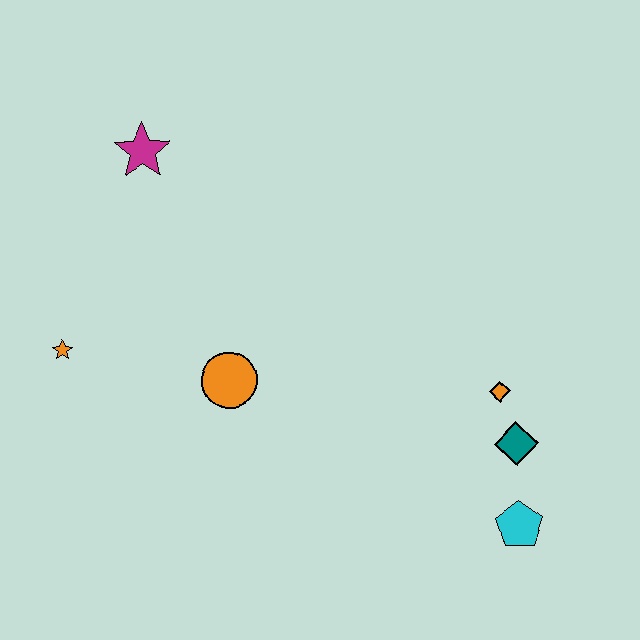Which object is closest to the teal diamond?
The orange diamond is closest to the teal diamond.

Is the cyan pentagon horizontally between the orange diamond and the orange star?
No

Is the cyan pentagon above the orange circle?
No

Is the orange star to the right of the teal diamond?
No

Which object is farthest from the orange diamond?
The orange star is farthest from the orange diamond.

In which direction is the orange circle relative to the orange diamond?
The orange circle is to the left of the orange diamond.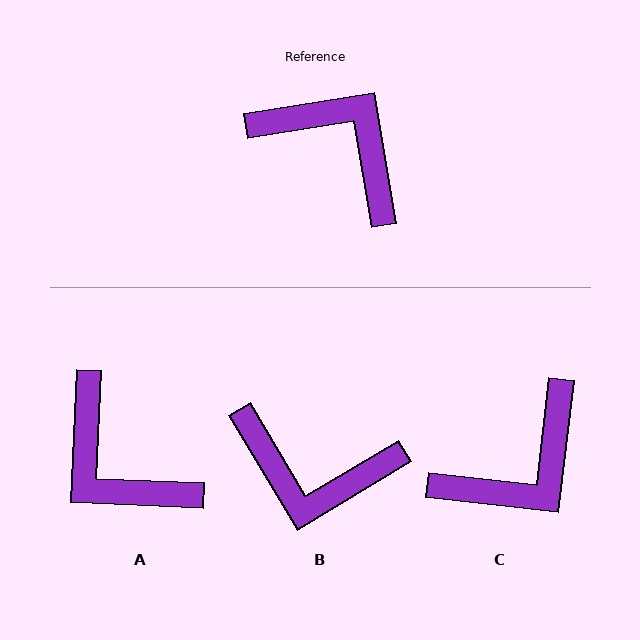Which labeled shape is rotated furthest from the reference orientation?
A, about 168 degrees away.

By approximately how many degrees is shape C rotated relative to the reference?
Approximately 106 degrees clockwise.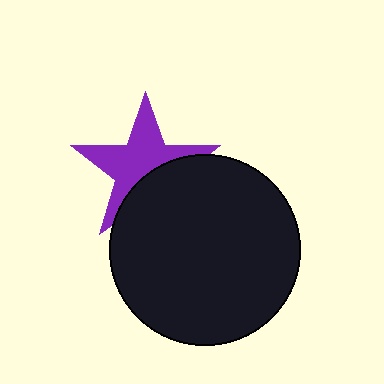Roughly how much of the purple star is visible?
About half of it is visible (roughly 61%).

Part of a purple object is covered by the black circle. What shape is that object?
It is a star.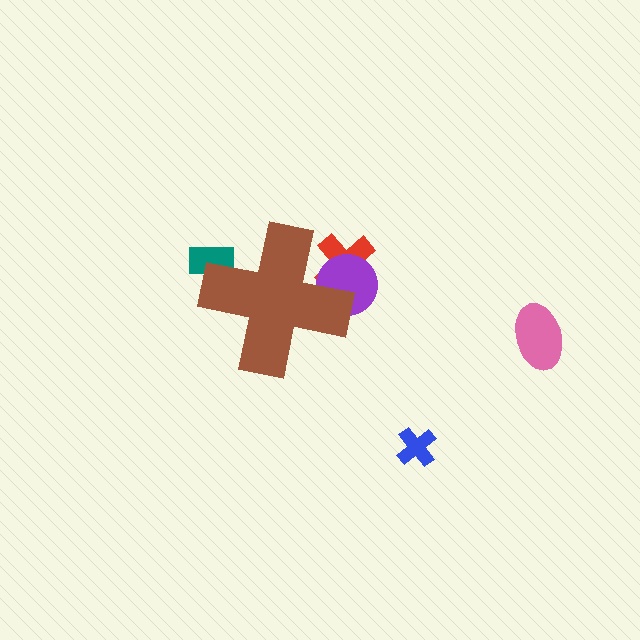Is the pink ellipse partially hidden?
No, the pink ellipse is fully visible.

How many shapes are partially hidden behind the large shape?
3 shapes are partially hidden.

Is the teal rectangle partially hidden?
Yes, the teal rectangle is partially hidden behind the brown cross.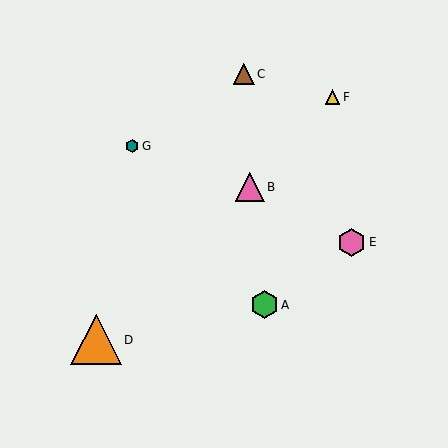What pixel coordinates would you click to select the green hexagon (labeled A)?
Click at (264, 305) to select the green hexagon A.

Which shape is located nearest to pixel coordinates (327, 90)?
The yellow triangle (labeled F) at (333, 97) is nearest to that location.